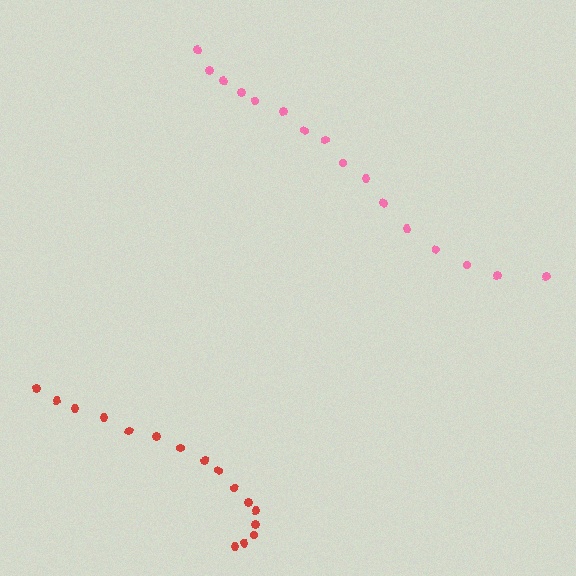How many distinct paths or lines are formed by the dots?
There are 2 distinct paths.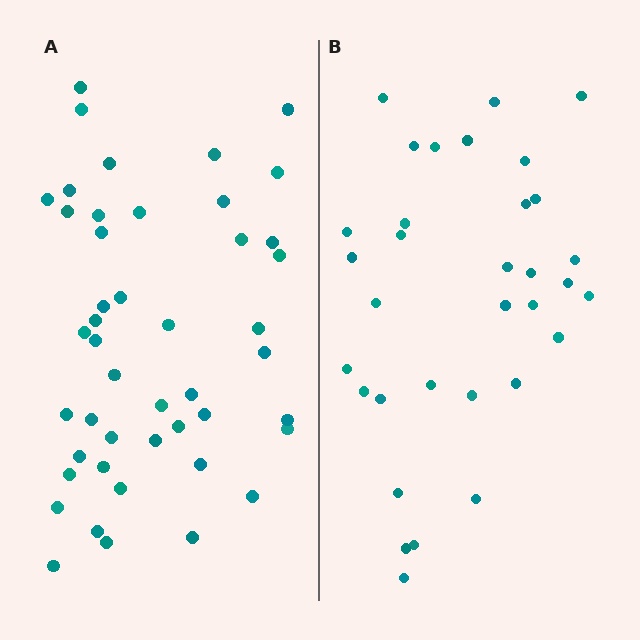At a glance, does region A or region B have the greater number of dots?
Region A (the left region) has more dots.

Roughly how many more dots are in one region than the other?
Region A has approximately 15 more dots than region B.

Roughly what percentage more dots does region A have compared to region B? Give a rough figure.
About 40% more.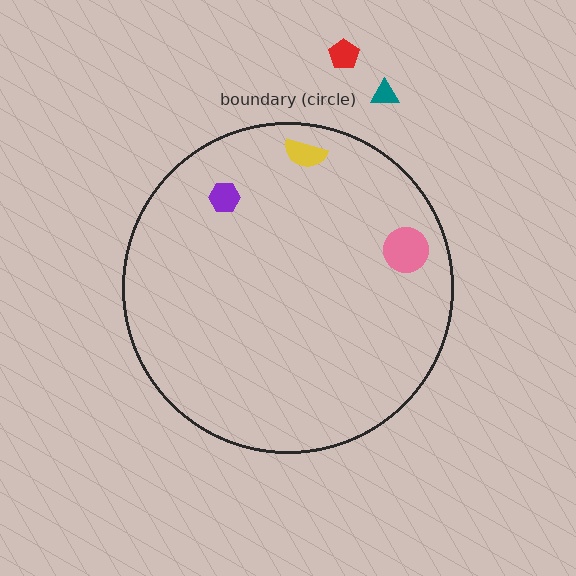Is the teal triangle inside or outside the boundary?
Outside.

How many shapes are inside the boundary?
3 inside, 2 outside.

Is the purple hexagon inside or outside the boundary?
Inside.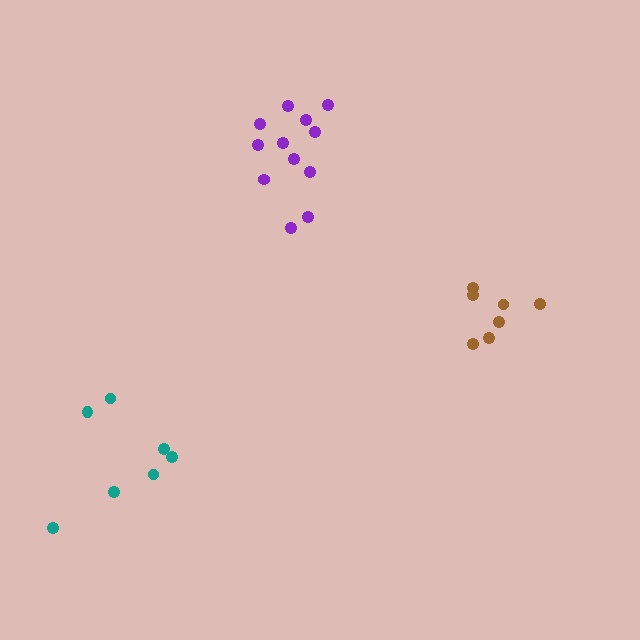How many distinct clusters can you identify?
There are 3 distinct clusters.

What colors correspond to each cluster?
The clusters are colored: purple, brown, teal.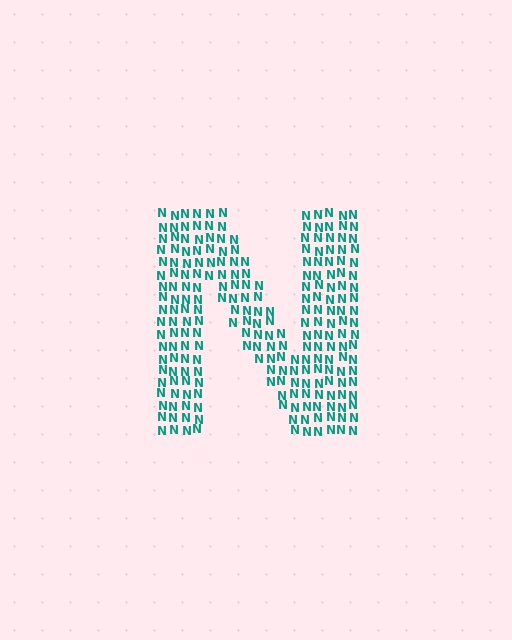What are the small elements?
The small elements are letter N's.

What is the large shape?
The large shape is the letter N.